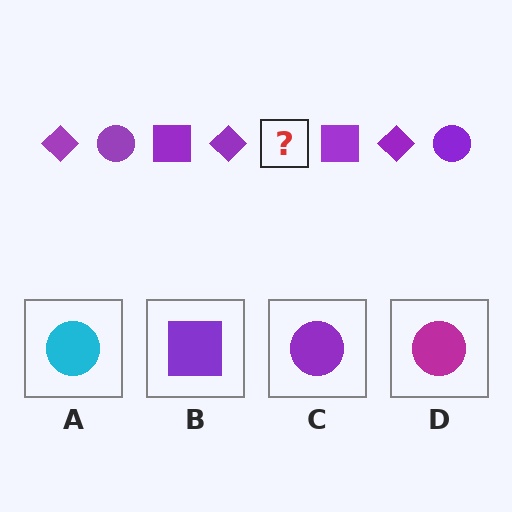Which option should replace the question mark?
Option C.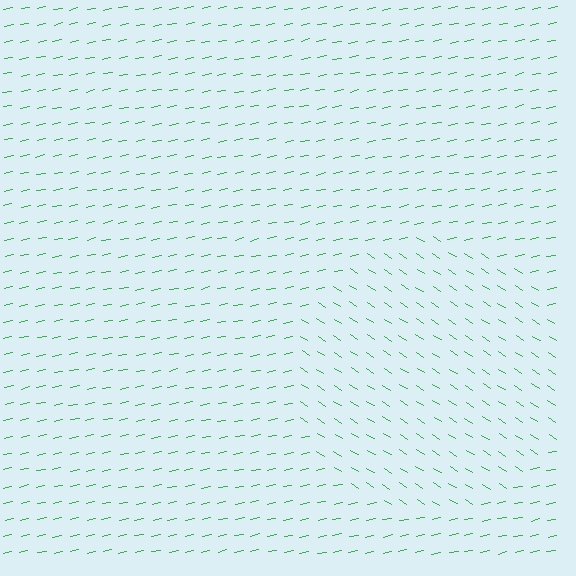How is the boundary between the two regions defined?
The boundary is defined purely by a change in line orientation (approximately 45 degrees difference). All lines are the same color and thickness.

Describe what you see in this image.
The image is filled with small green line segments. A circle region in the image has lines oriented differently from the surrounding lines, creating a visible texture boundary.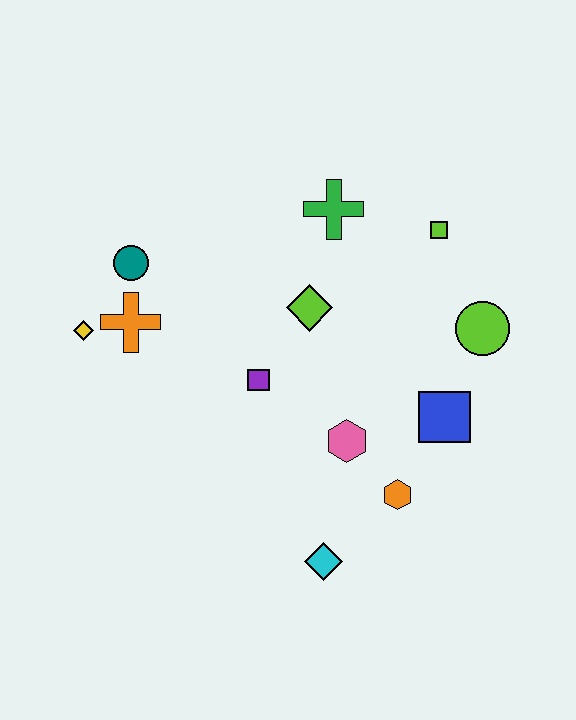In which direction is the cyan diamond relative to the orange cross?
The cyan diamond is below the orange cross.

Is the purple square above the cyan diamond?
Yes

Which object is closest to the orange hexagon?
The pink hexagon is closest to the orange hexagon.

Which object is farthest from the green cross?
The cyan diamond is farthest from the green cross.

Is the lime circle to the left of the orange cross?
No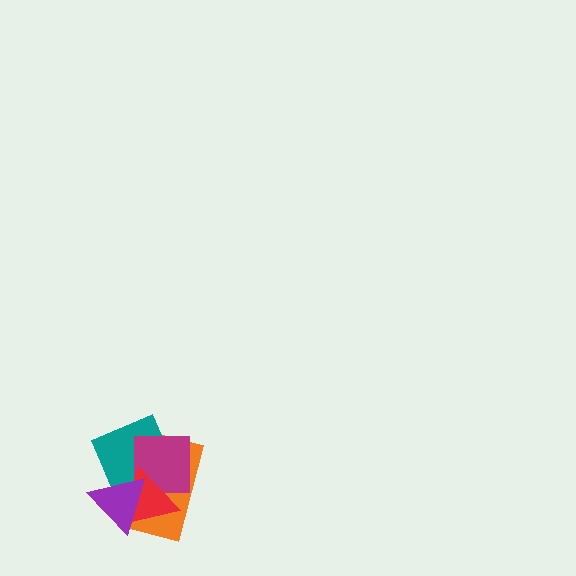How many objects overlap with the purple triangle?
3 objects overlap with the purple triangle.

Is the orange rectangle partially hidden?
Yes, it is partially covered by another shape.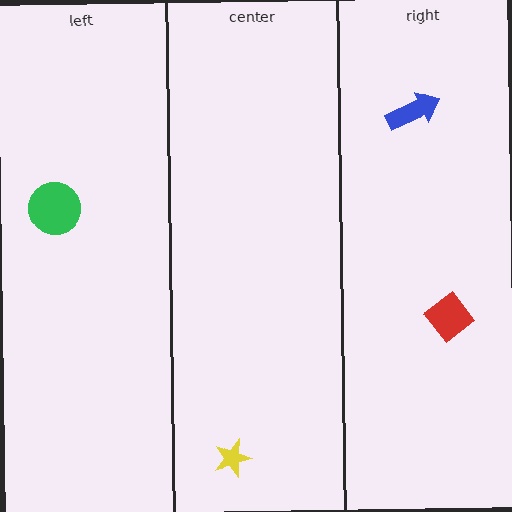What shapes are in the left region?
The green circle.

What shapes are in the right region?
The blue arrow, the red diamond.